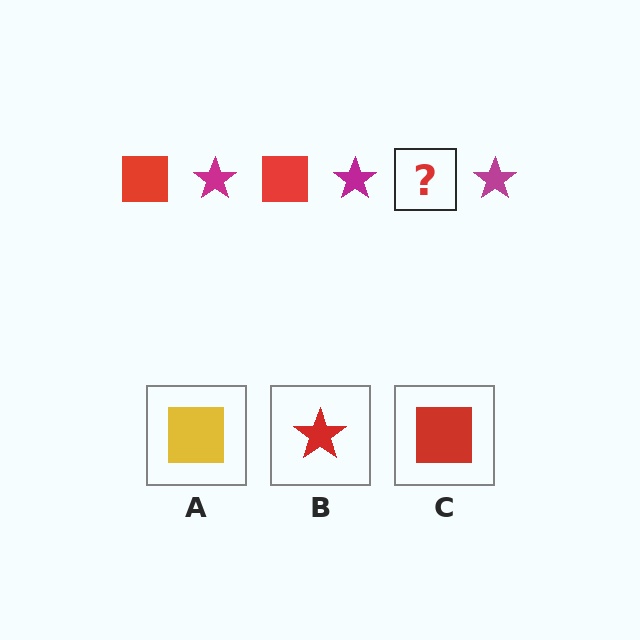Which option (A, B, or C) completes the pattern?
C.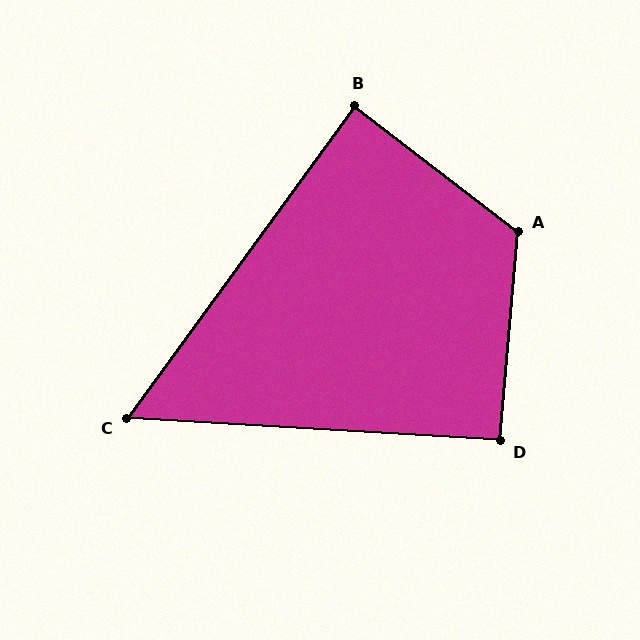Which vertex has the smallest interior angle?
C, at approximately 57 degrees.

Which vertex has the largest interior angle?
A, at approximately 123 degrees.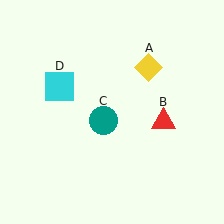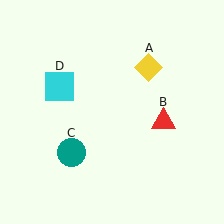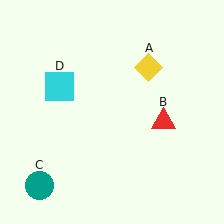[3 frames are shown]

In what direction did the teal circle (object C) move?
The teal circle (object C) moved down and to the left.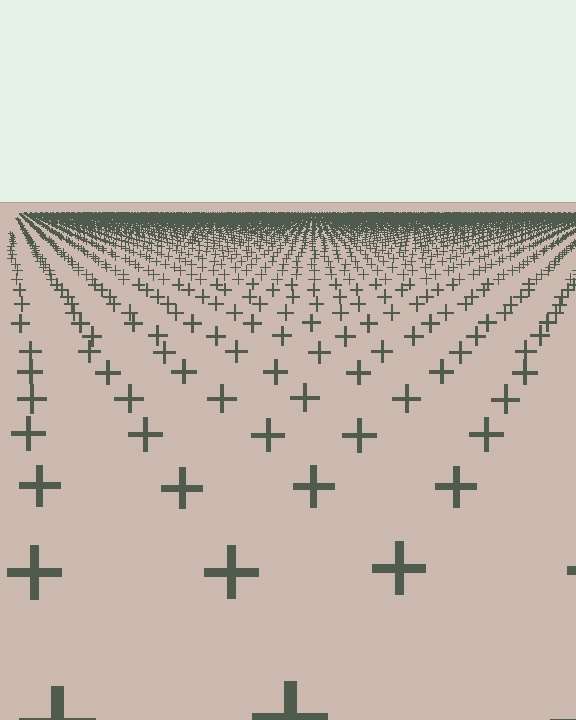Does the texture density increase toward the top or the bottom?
Density increases toward the top.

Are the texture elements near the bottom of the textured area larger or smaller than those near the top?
Larger. Near the bottom, elements are closer to the viewer and appear at a bigger on-screen size.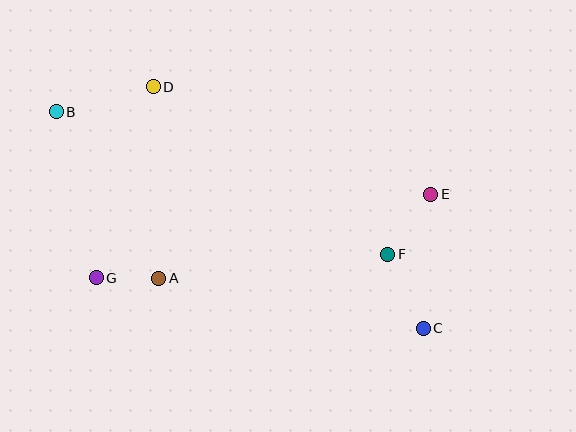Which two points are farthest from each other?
Points B and C are farthest from each other.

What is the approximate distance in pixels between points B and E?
The distance between B and E is approximately 383 pixels.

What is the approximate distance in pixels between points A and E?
The distance between A and E is approximately 285 pixels.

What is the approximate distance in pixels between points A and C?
The distance between A and C is approximately 269 pixels.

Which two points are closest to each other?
Points A and G are closest to each other.